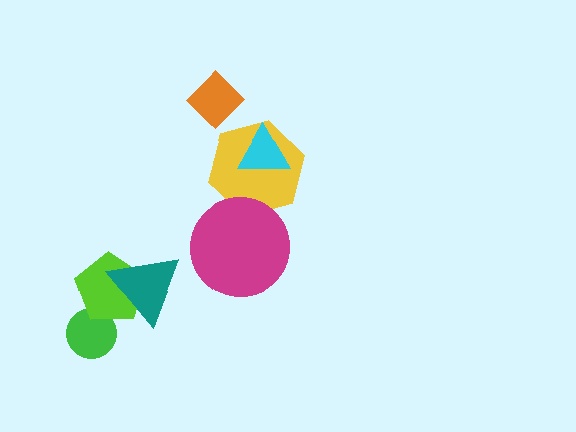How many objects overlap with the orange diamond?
0 objects overlap with the orange diamond.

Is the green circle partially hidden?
Yes, it is partially covered by another shape.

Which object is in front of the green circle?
The lime pentagon is in front of the green circle.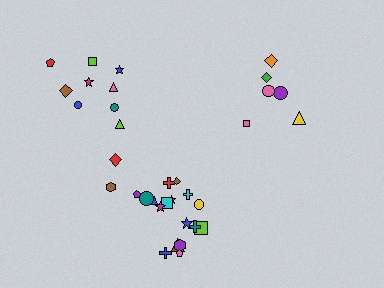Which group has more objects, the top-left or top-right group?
The top-left group.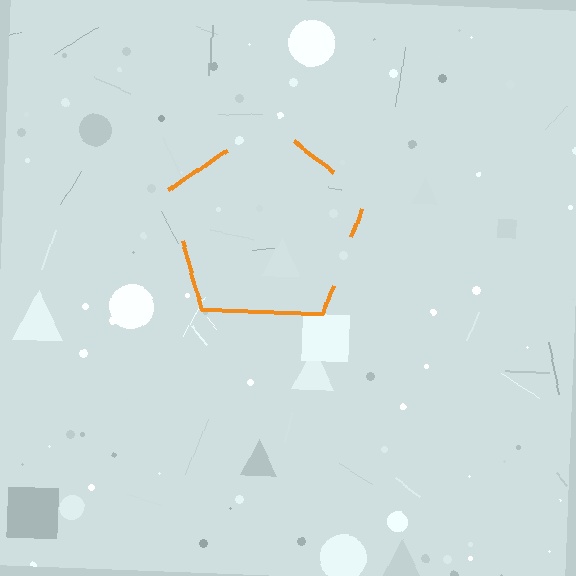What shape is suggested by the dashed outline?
The dashed outline suggests a pentagon.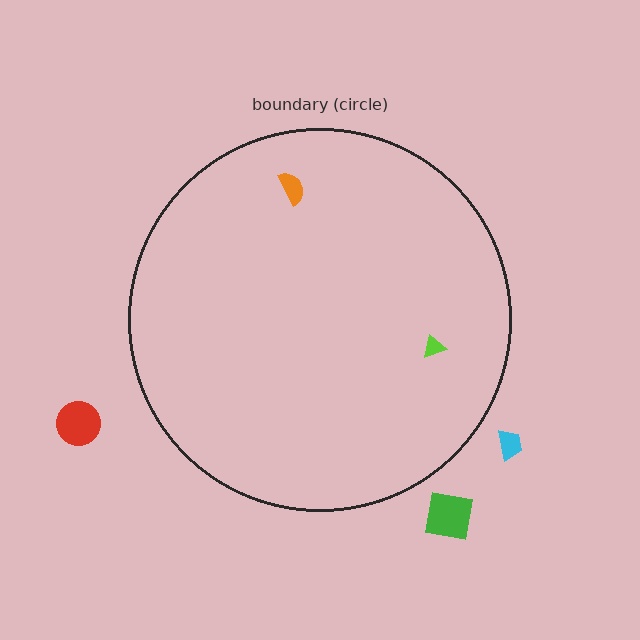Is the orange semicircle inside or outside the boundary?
Inside.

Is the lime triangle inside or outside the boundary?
Inside.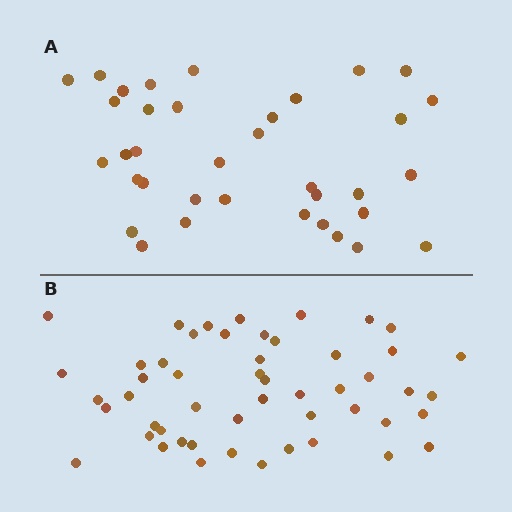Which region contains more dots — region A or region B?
Region B (the bottom region) has more dots.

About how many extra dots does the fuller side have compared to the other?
Region B has approximately 15 more dots than region A.